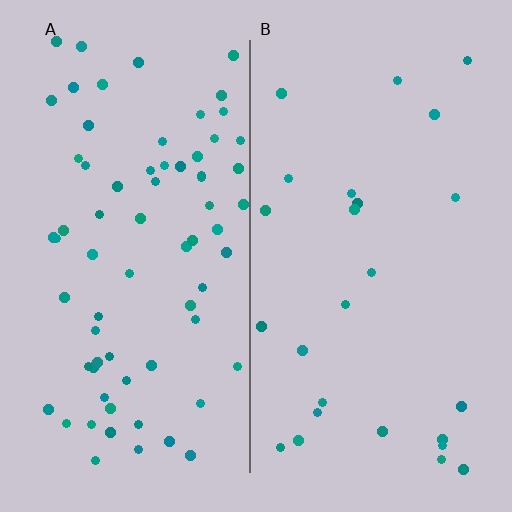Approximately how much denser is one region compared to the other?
Approximately 2.8× — region A over region B.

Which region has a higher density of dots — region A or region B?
A (the left).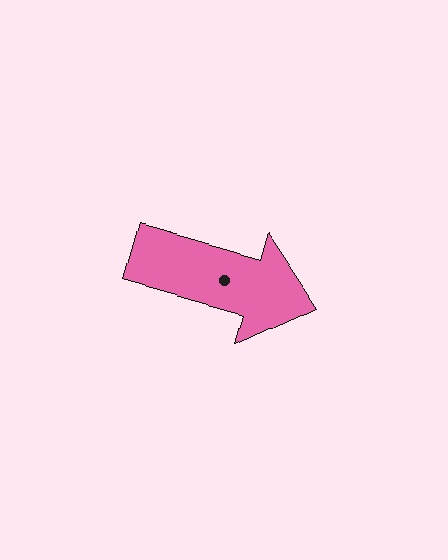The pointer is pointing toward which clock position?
Roughly 4 o'clock.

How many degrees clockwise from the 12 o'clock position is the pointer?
Approximately 106 degrees.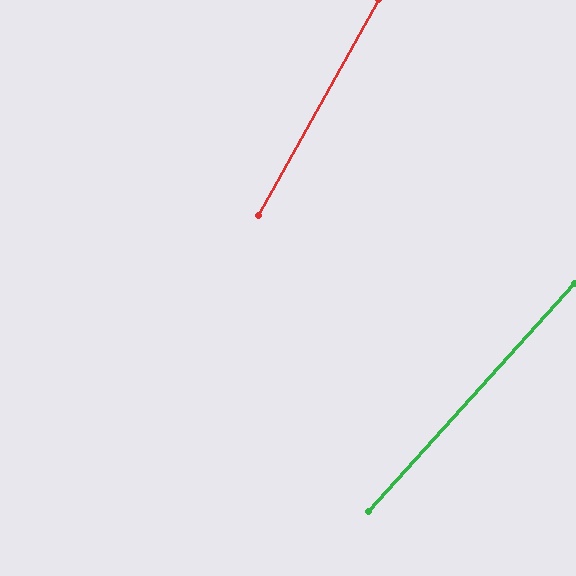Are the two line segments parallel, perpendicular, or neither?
Neither parallel nor perpendicular — they differ by about 13°.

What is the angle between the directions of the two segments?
Approximately 13 degrees.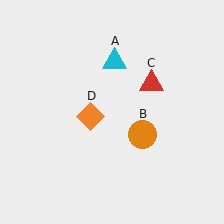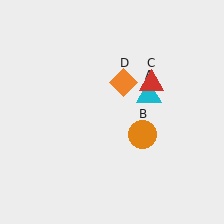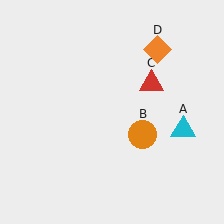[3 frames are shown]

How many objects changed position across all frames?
2 objects changed position: cyan triangle (object A), orange diamond (object D).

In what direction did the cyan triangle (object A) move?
The cyan triangle (object A) moved down and to the right.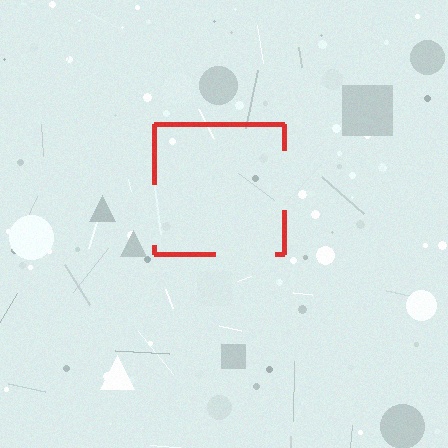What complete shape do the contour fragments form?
The contour fragments form a square.